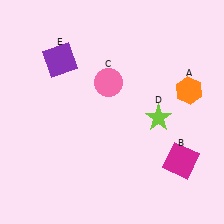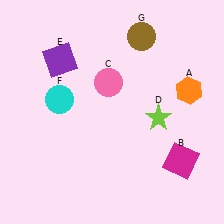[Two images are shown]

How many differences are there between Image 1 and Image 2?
There are 2 differences between the two images.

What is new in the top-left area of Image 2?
A cyan circle (F) was added in the top-left area of Image 2.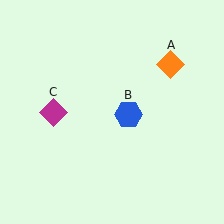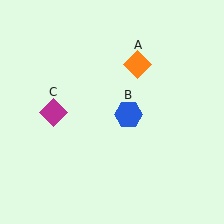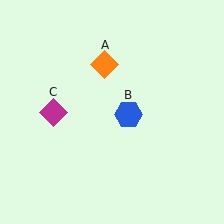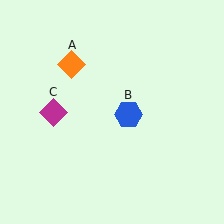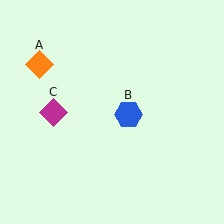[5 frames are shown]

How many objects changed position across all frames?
1 object changed position: orange diamond (object A).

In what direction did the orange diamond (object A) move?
The orange diamond (object A) moved left.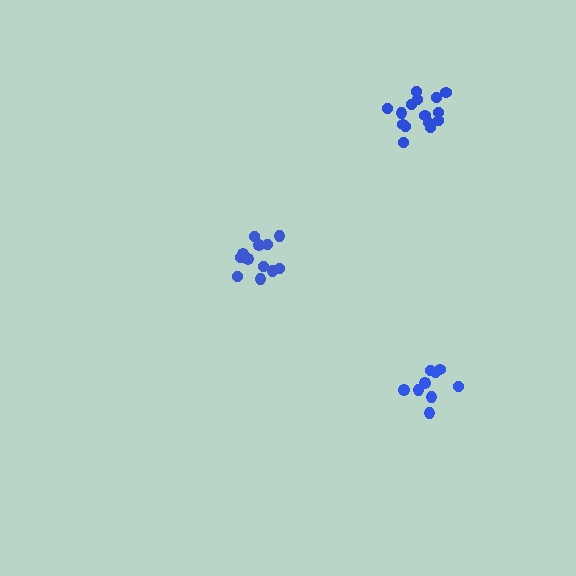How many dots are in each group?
Group 1: 13 dots, Group 2: 16 dots, Group 3: 10 dots (39 total).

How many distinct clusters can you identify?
There are 3 distinct clusters.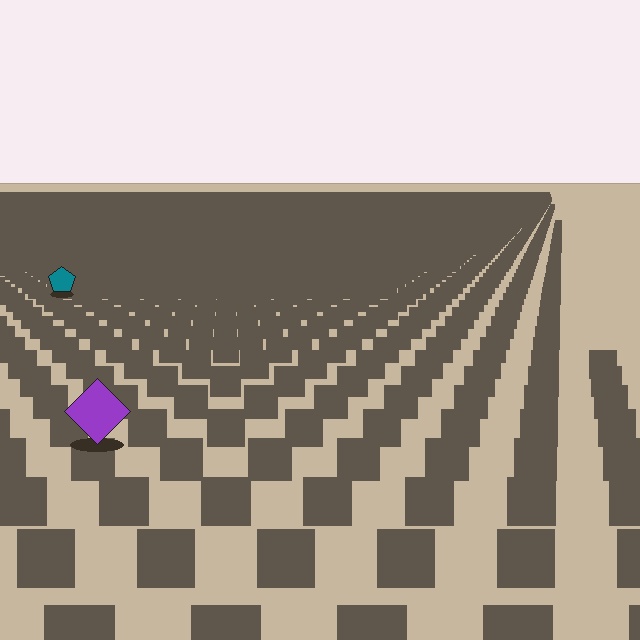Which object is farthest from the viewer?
The teal pentagon is farthest from the viewer. It appears smaller and the ground texture around it is denser.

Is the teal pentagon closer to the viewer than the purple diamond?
No. The purple diamond is closer — you can tell from the texture gradient: the ground texture is coarser near it.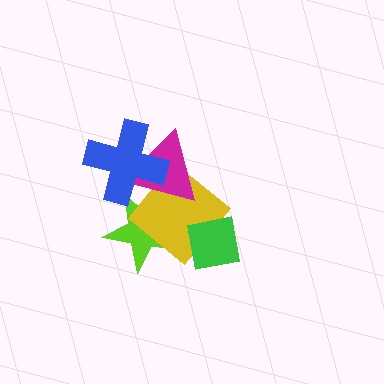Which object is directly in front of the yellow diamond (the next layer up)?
The magenta triangle is directly in front of the yellow diamond.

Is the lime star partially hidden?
Yes, it is partially covered by another shape.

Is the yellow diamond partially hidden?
Yes, it is partially covered by another shape.